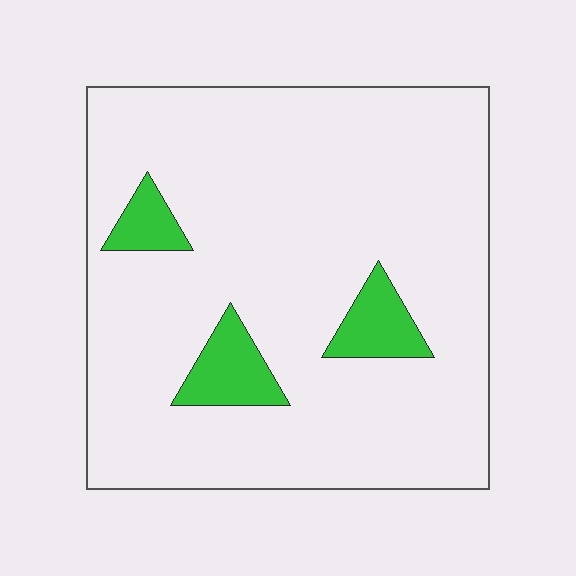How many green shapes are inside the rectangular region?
3.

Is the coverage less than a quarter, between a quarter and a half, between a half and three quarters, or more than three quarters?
Less than a quarter.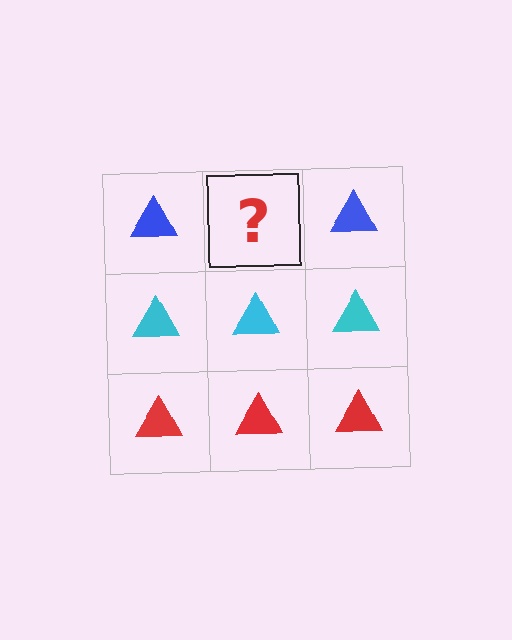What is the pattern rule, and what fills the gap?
The rule is that each row has a consistent color. The gap should be filled with a blue triangle.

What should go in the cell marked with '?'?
The missing cell should contain a blue triangle.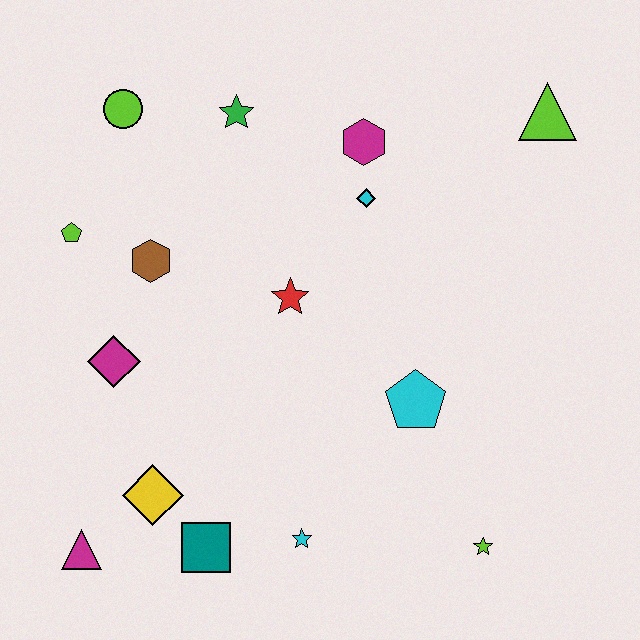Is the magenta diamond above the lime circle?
No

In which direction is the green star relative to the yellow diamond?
The green star is above the yellow diamond.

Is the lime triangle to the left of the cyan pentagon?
No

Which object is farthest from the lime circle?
The lime star is farthest from the lime circle.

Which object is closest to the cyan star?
The teal square is closest to the cyan star.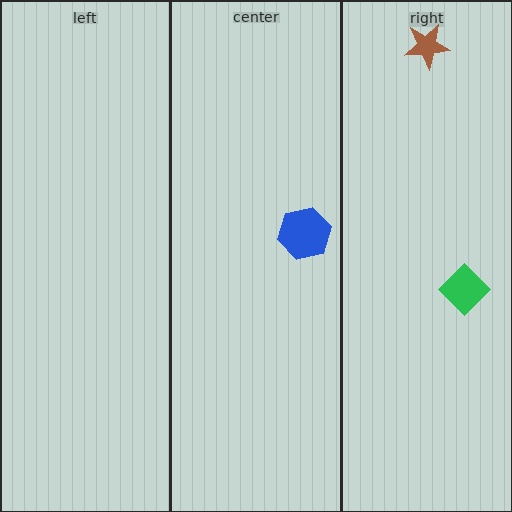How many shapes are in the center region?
1.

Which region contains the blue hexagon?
The center region.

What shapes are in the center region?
The blue hexagon.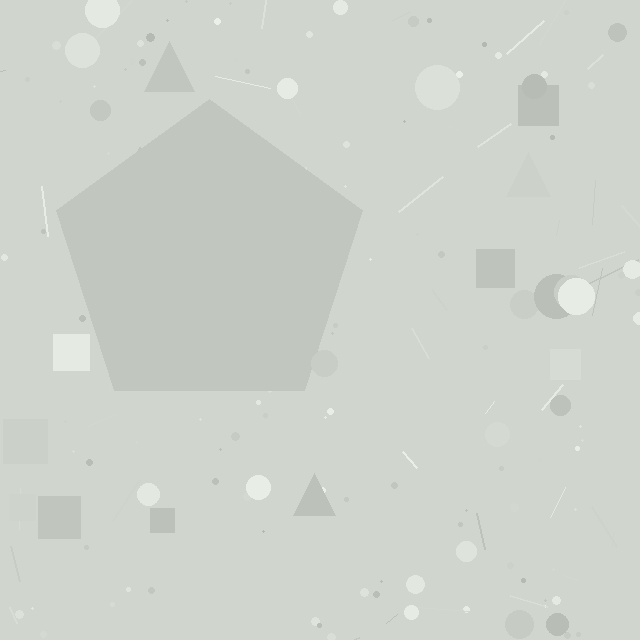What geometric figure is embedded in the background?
A pentagon is embedded in the background.